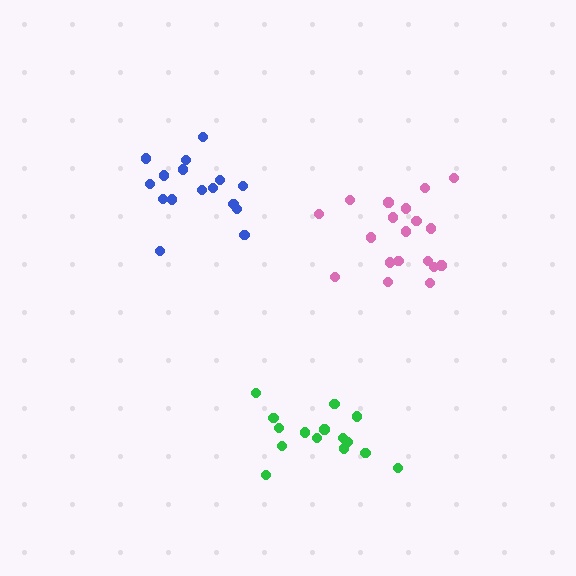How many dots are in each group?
Group 1: 19 dots, Group 2: 16 dots, Group 3: 15 dots (50 total).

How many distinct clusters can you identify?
There are 3 distinct clusters.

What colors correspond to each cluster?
The clusters are colored: pink, blue, green.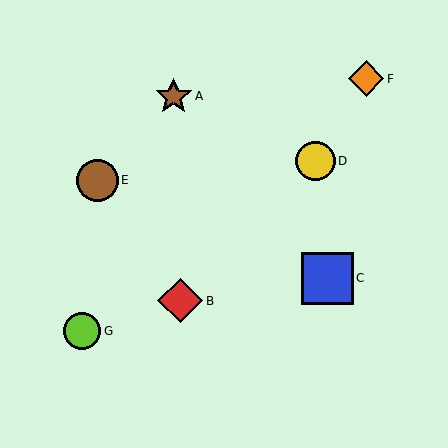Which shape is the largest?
The blue square (labeled C) is the largest.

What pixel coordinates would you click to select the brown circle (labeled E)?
Click at (98, 180) to select the brown circle E.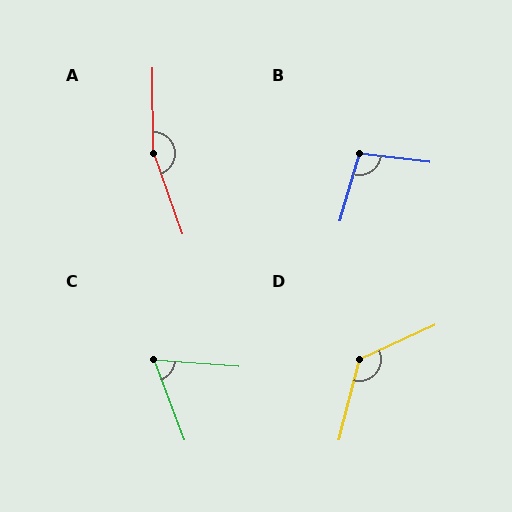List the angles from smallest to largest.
C (65°), B (99°), D (129°), A (161°).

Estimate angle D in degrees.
Approximately 129 degrees.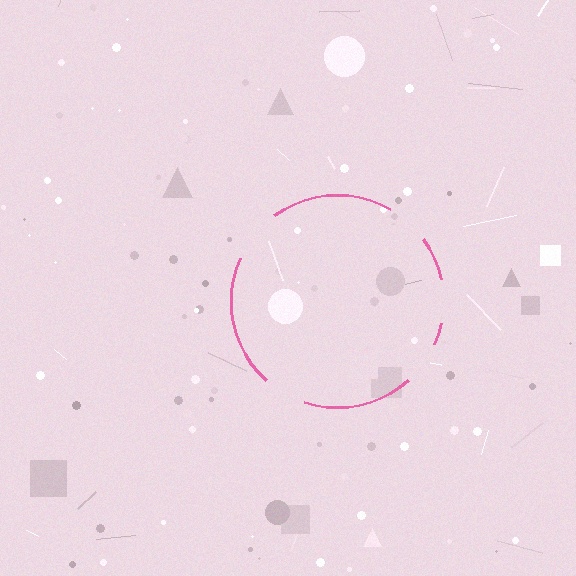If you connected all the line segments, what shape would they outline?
They would outline a circle.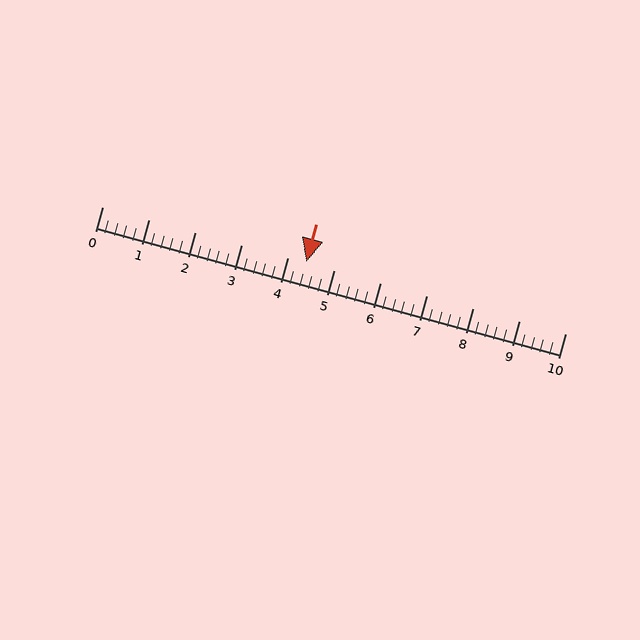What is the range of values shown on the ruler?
The ruler shows values from 0 to 10.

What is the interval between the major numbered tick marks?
The major tick marks are spaced 1 units apart.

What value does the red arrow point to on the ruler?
The red arrow points to approximately 4.4.